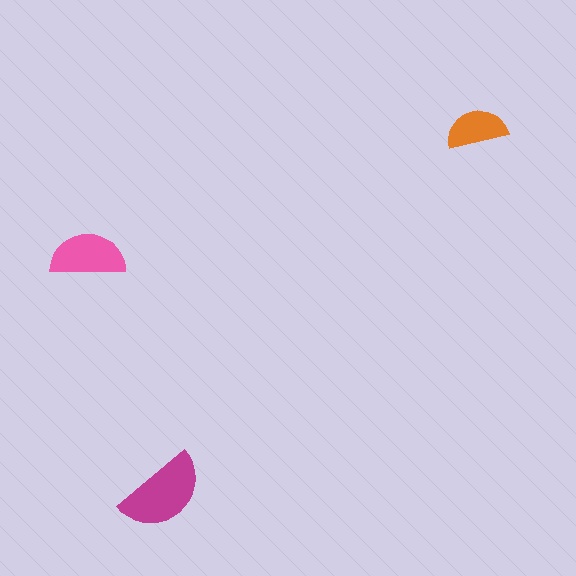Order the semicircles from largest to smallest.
the magenta one, the pink one, the orange one.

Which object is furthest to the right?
The orange semicircle is rightmost.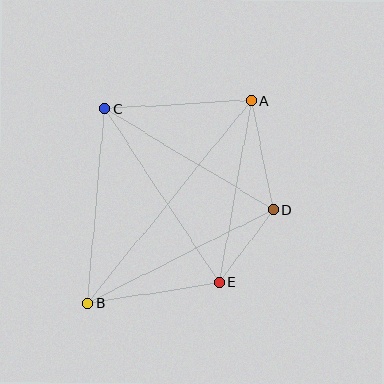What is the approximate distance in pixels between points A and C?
The distance between A and C is approximately 147 pixels.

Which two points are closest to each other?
Points D and E are closest to each other.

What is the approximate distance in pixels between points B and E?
The distance between B and E is approximately 133 pixels.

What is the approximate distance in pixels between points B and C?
The distance between B and C is approximately 195 pixels.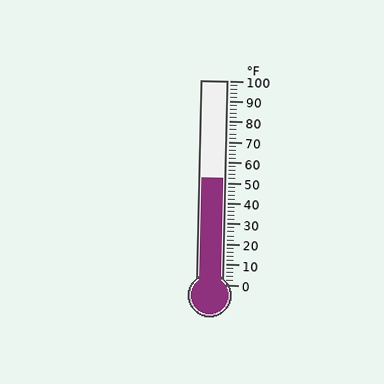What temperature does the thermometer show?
The thermometer shows approximately 52°F.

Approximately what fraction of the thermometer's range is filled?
The thermometer is filled to approximately 50% of its range.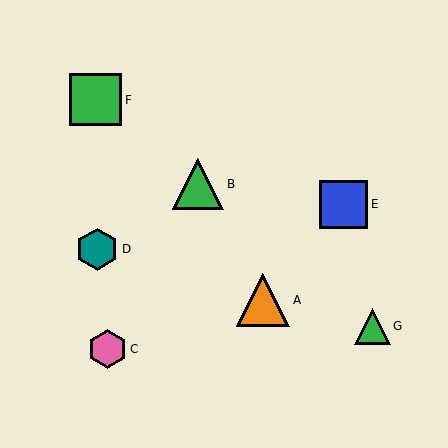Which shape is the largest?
The orange triangle (labeled A) is the largest.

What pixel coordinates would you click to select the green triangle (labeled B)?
Click at (198, 184) to select the green triangle B.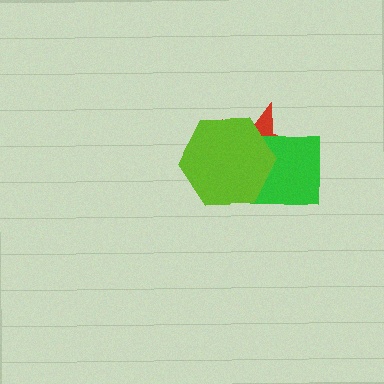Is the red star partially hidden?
Yes, it is partially covered by another shape.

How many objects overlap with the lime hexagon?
2 objects overlap with the lime hexagon.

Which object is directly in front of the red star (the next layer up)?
The green square is directly in front of the red star.